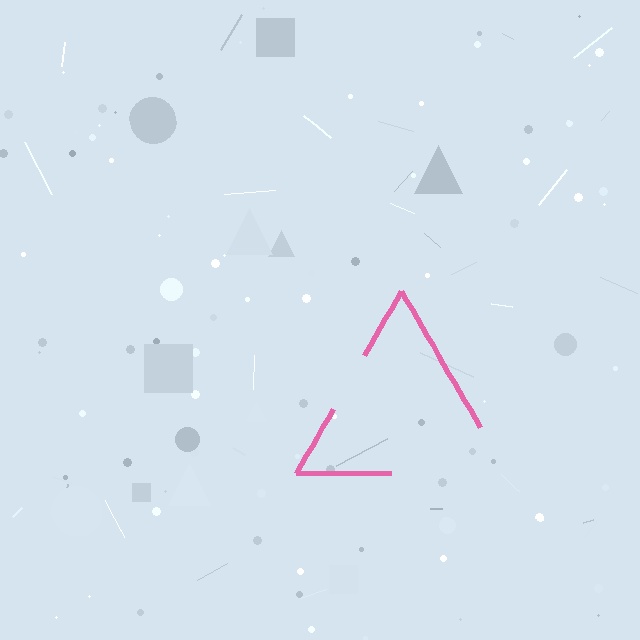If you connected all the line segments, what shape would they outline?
They would outline a triangle.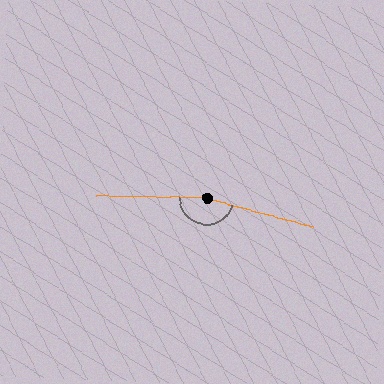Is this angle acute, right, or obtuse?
It is obtuse.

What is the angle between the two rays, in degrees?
Approximately 166 degrees.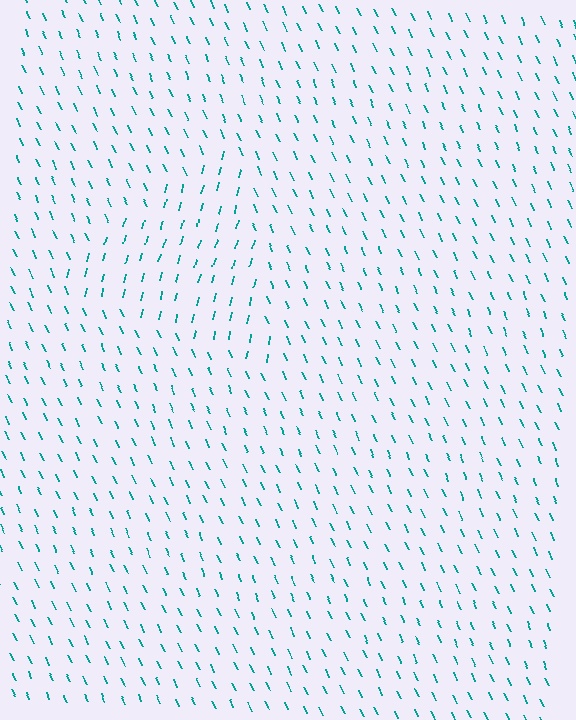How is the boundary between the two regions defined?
The boundary is defined purely by a change in line orientation (approximately 39 degrees difference). All lines are the same color and thickness.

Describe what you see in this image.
The image is filled with small teal line segments. A triangle region in the image has lines oriented differently from the surrounding lines, creating a visible texture boundary.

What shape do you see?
I see a triangle.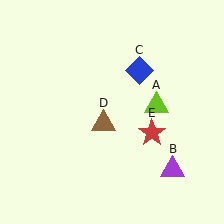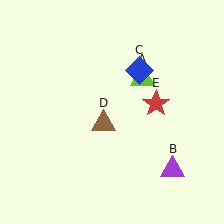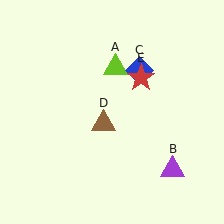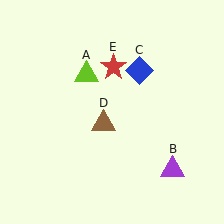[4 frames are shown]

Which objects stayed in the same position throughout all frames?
Purple triangle (object B) and blue diamond (object C) and brown triangle (object D) remained stationary.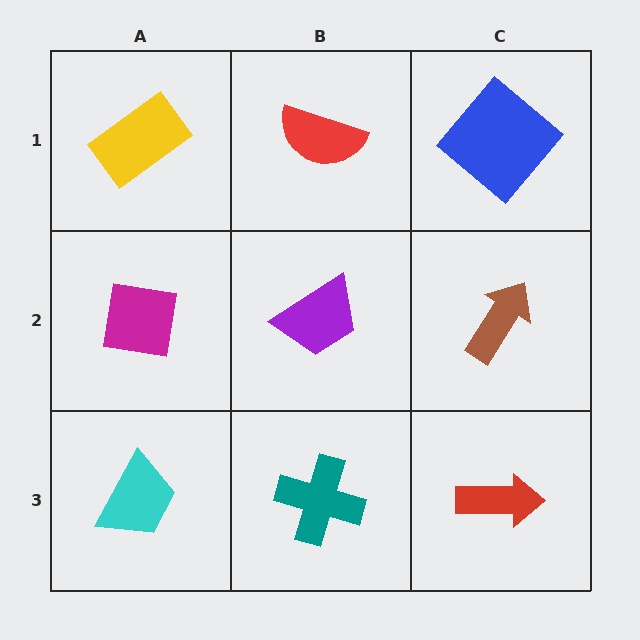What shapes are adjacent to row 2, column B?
A red semicircle (row 1, column B), a teal cross (row 3, column B), a magenta square (row 2, column A), a brown arrow (row 2, column C).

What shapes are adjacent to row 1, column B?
A purple trapezoid (row 2, column B), a yellow rectangle (row 1, column A), a blue diamond (row 1, column C).